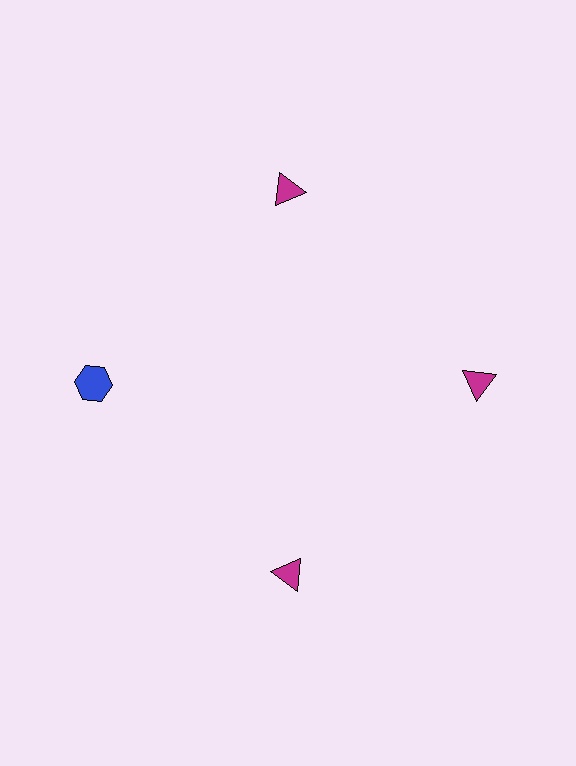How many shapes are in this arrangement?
There are 4 shapes arranged in a ring pattern.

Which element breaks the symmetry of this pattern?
The blue hexagon at roughly the 9 o'clock position breaks the symmetry. All other shapes are magenta triangles.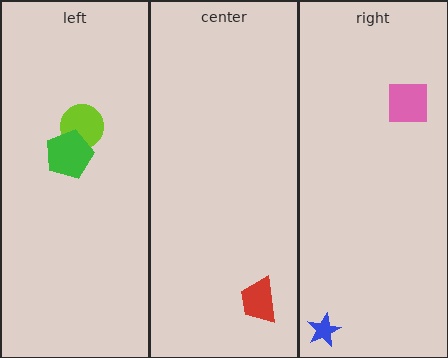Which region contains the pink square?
The right region.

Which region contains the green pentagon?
The left region.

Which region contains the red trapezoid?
The center region.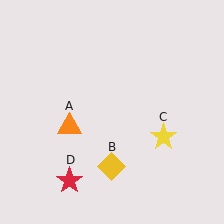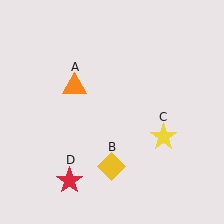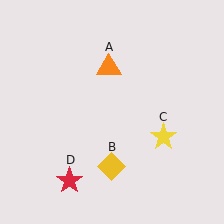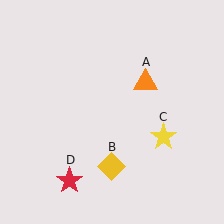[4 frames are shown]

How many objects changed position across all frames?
1 object changed position: orange triangle (object A).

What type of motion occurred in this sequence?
The orange triangle (object A) rotated clockwise around the center of the scene.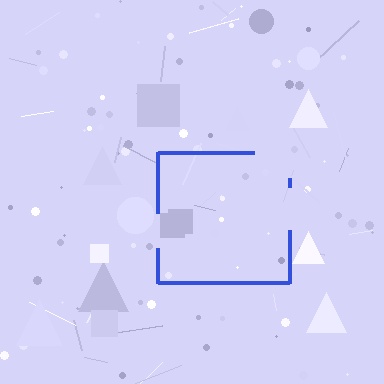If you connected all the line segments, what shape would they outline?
They would outline a square.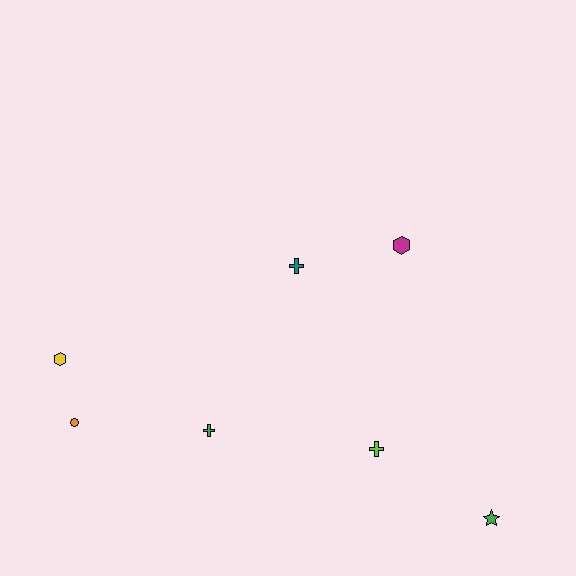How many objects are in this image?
There are 7 objects.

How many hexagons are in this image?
There are 2 hexagons.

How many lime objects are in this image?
There is 1 lime object.